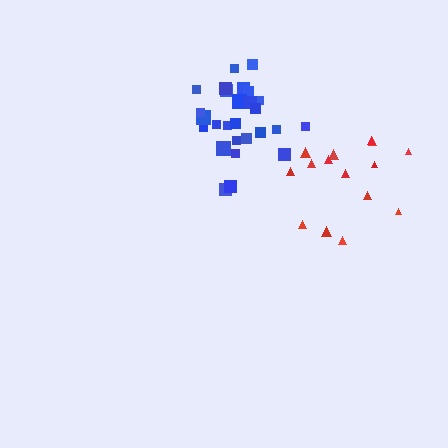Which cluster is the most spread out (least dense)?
Red.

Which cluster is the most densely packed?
Blue.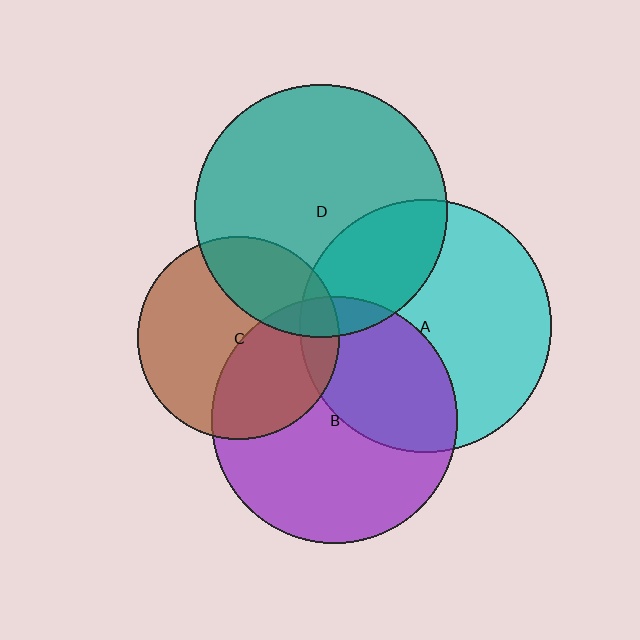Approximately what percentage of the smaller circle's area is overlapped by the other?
Approximately 10%.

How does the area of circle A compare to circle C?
Approximately 1.6 times.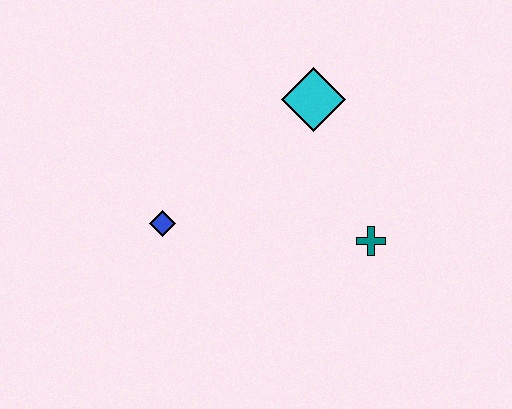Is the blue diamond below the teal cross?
No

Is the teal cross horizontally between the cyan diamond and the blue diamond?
No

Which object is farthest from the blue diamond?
The teal cross is farthest from the blue diamond.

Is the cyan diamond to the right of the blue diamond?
Yes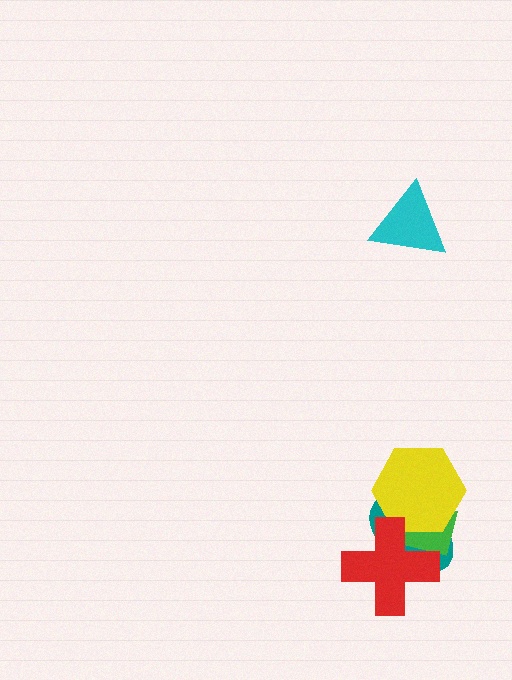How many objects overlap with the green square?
3 objects overlap with the green square.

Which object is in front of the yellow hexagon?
The red cross is in front of the yellow hexagon.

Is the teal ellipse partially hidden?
Yes, it is partially covered by another shape.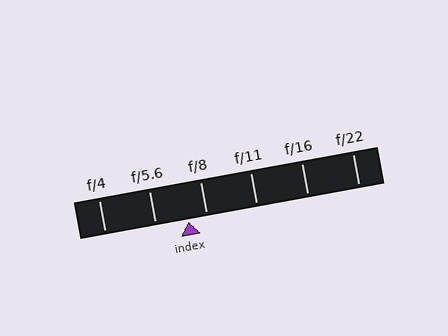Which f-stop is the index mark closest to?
The index mark is closest to f/8.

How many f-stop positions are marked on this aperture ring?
There are 6 f-stop positions marked.